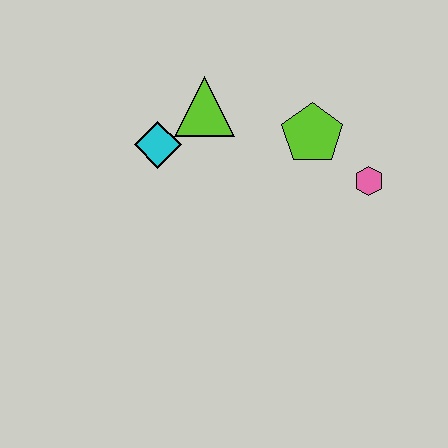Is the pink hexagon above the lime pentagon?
No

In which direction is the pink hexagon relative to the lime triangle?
The pink hexagon is to the right of the lime triangle.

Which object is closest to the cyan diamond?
The lime triangle is closest to the cyan diamond.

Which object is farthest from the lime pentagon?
The cyan diamond is farthest from the lime pentagon.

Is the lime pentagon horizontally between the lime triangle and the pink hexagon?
Yes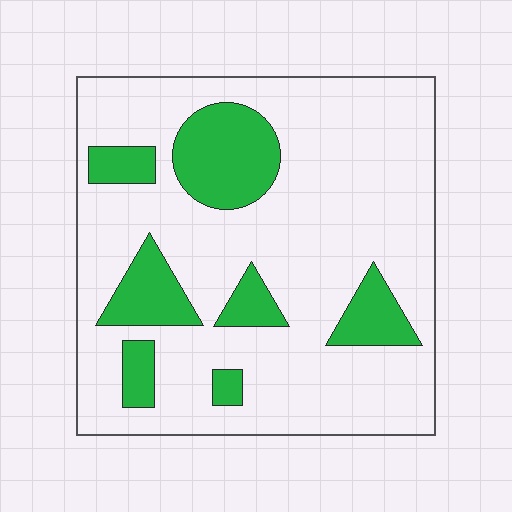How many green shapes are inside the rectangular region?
7.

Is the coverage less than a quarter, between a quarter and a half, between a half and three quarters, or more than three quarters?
Less than a quarter.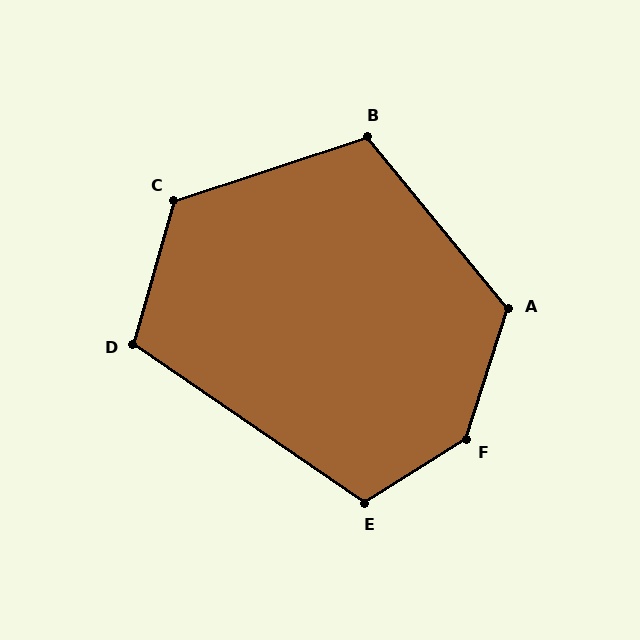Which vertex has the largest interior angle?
F, at approximately 140 degrees.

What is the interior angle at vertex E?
Approximately 113 degrees (obtuse).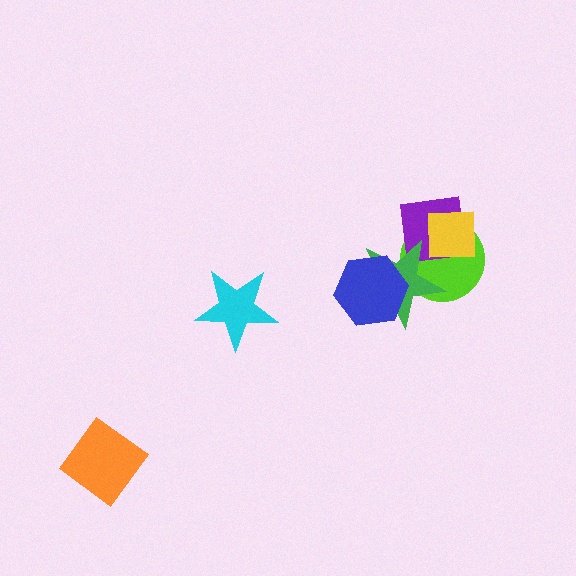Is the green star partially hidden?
Yes, it is partially covered by another shape.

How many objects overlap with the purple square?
3 objects overlap with the purple square.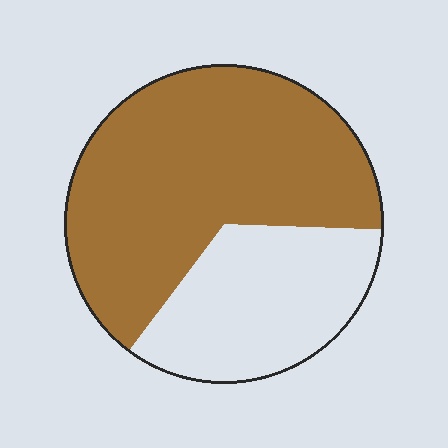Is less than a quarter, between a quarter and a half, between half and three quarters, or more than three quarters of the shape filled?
Between half and three quarters.